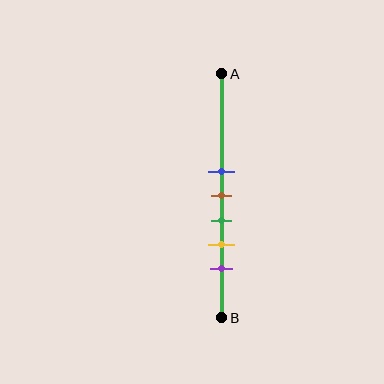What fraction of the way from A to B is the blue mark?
The blue mark is approximately 40% (0.4) of the way from A to B.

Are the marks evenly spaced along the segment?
Yes, the marks are approximately evenly spaced.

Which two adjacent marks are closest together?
The blue and brown marks are the closest adjacent pair.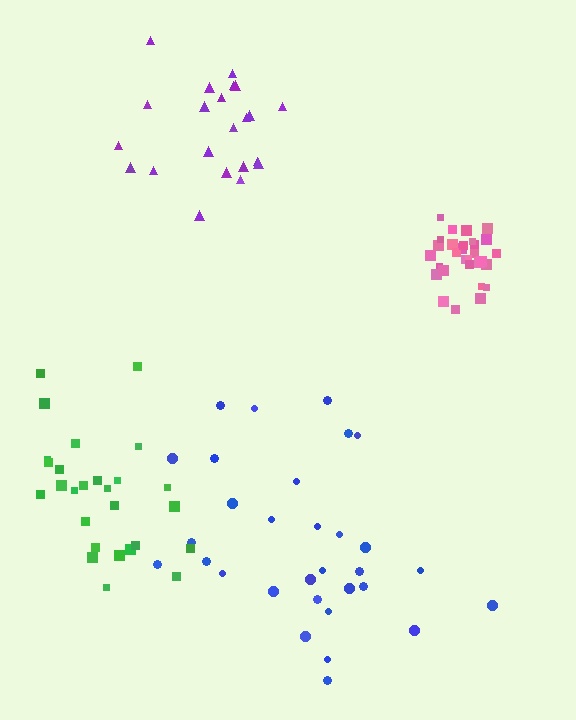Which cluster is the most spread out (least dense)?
Blue.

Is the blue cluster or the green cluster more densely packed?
Green.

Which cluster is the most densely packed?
Pink.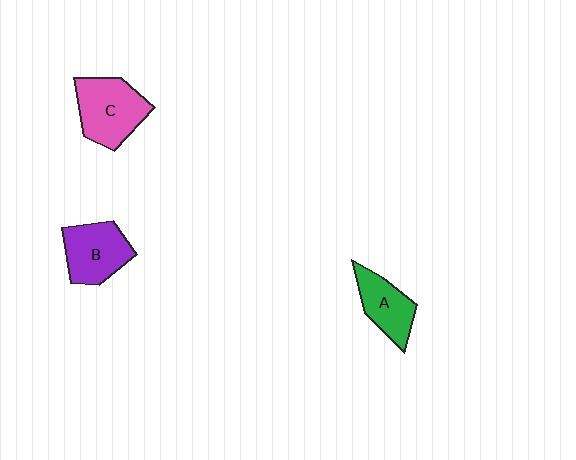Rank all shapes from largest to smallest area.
From largest to smallest: C (pink), B (purple), A (green).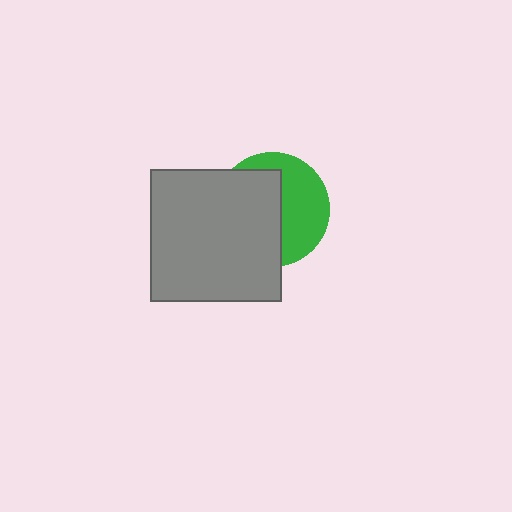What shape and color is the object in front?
The object in front is a gray square.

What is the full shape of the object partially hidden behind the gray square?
The partially hidden object is a green circle.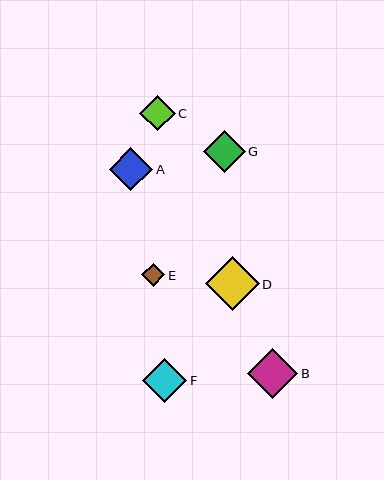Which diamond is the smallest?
Diamond E is the smallest with a size of approximately 23 pixels.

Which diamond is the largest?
Diamond D is the largest with a size of approximately 54 pixels.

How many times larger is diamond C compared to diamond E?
Diamond C is approximately 1.6 times the size of diamond E.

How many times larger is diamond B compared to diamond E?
Diamond B is approximately 2.2 times the size of diamond E.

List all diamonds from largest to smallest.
From largest to smallest: D, B, F, A, G, C, E.